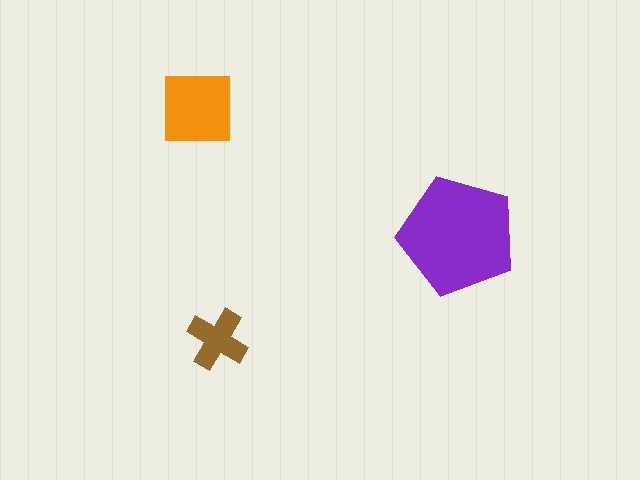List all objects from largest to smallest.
The purple pentagon, the orange square, the brown cross.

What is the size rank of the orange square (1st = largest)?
2nd.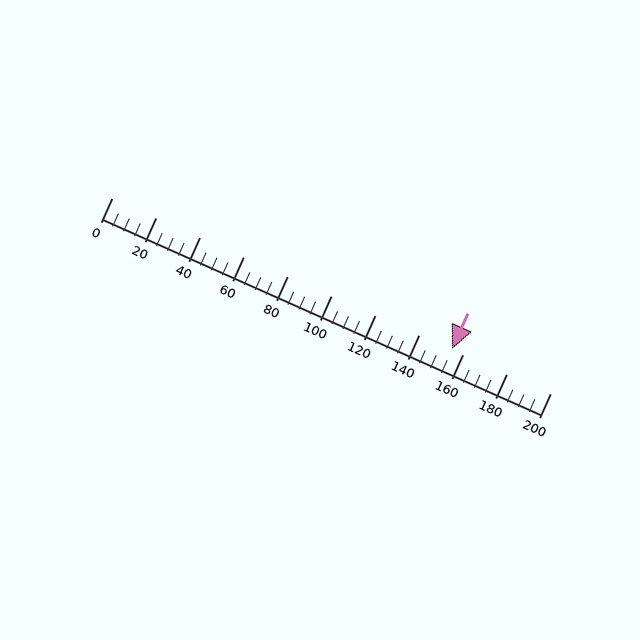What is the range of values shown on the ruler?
The ruler shows values from 0 to 200.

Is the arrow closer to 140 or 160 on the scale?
The arrow is closer to 160.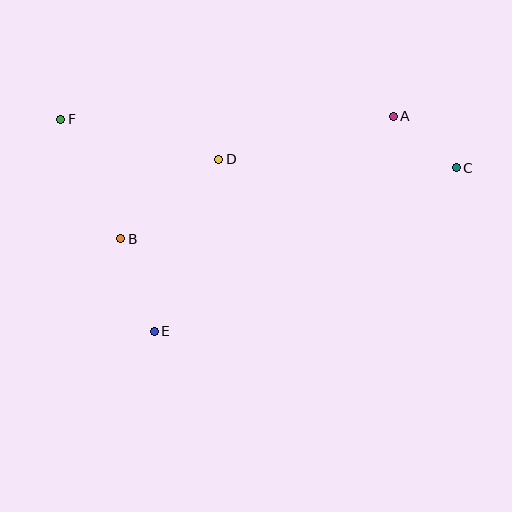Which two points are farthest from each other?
Points C and F are farthest from each other.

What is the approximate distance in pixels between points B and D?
The distance between B and D is approximately 126 pixels.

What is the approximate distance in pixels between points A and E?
The distance between A and E is approximately 321 pixels.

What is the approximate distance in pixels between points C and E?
The distance between C and E is approximately 343 pixels.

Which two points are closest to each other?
Points A and C are closest to each other.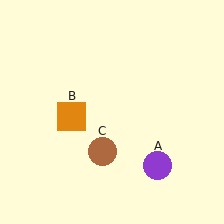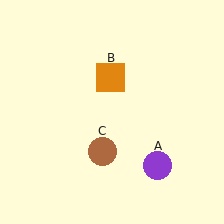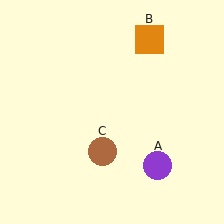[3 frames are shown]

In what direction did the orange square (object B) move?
The orange square (object B) moved up and to the right.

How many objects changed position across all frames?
1 object changed position: orange square (object B).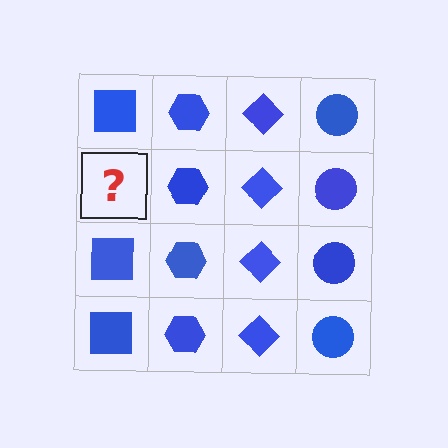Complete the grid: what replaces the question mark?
The question mark should be replaced with a blue square.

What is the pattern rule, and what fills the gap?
The rule is that each column has a consistent shape. The gap should be filled with a blue square.